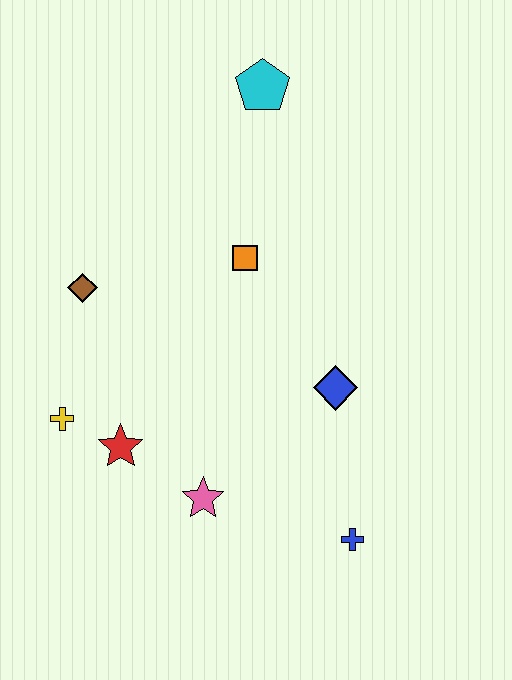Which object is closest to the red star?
The yellow cross is closest to the red star.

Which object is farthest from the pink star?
The cyan pentagon is farthest from the pink star.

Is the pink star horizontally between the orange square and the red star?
Yes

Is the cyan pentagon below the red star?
No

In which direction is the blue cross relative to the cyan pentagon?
The blue cross is below the cyan pentagon.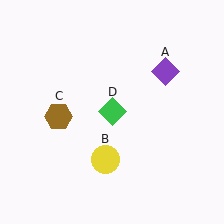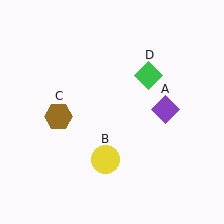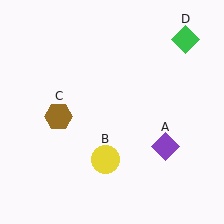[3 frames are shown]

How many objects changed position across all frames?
2 objects changed position: purple diamond (object A), green diamond (object D).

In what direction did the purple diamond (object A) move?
The purple diamond (object A) moved down.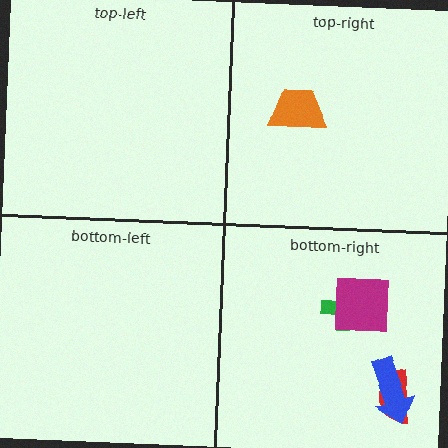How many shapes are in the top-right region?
1.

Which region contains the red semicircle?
The bottom-right region.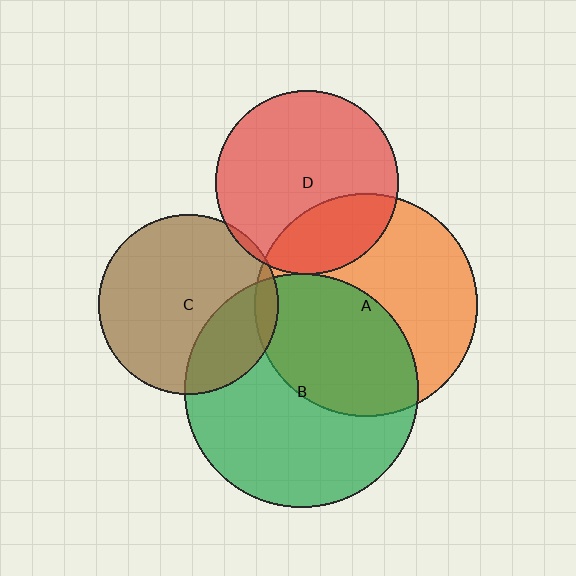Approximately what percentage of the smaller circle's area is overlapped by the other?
Approximately 5%.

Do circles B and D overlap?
Yes.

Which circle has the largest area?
Circle B (green).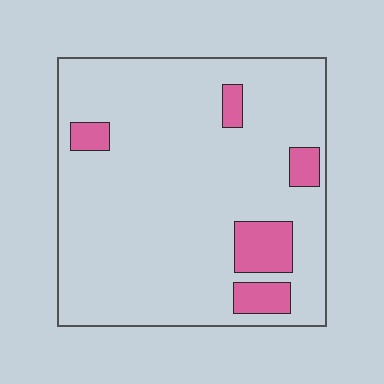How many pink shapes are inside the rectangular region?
5.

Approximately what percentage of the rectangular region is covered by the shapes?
Approximately 10%.